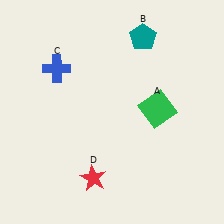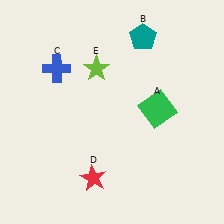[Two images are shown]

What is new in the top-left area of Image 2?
A lime star (E) was added in the top-left area of Image 2.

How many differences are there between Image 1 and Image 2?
There is 1 difference between the two images.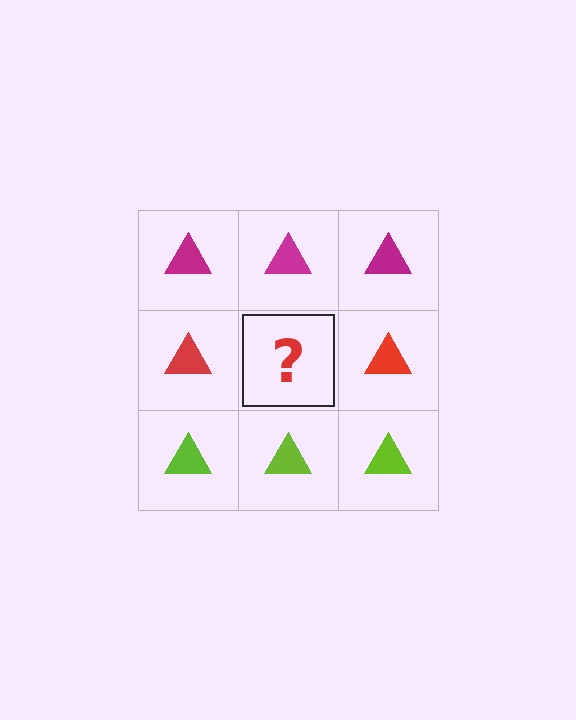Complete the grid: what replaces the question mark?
The question mark should be replaced with a red triangle.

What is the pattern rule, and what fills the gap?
The rule is that each row has a consistent color. The gap should be filled with a red triangle.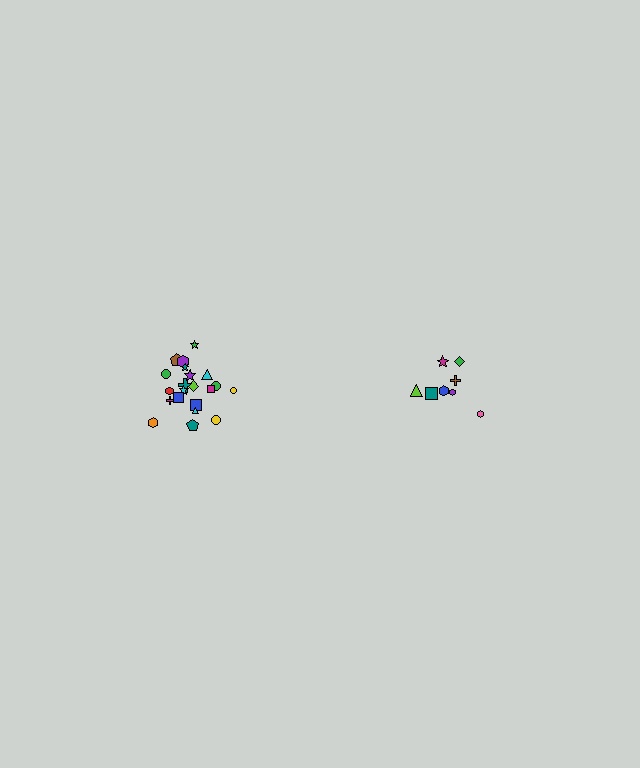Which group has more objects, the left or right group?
The left group.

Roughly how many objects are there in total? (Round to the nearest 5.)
Roughly 30 objects in total.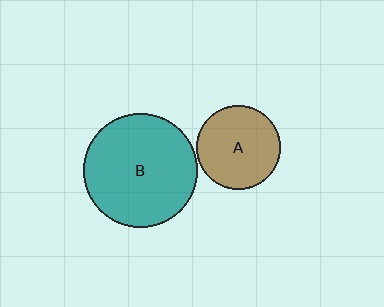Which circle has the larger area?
Circle B (teal).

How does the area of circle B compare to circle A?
Approximately 1.9 times.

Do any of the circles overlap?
No, none of the circles overlap.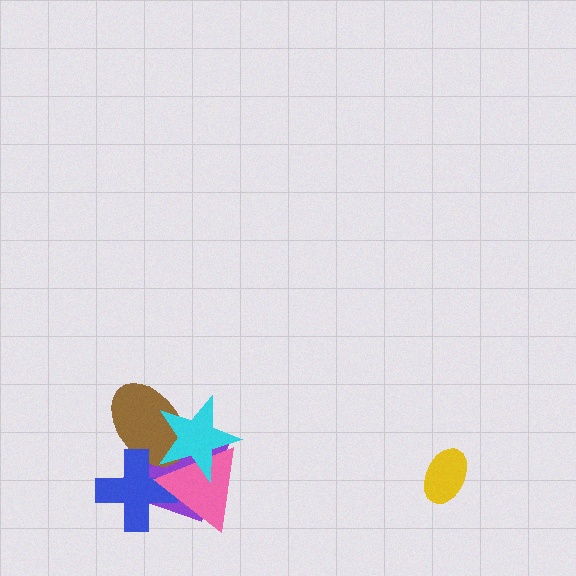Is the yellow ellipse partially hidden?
No, no other shape covers it.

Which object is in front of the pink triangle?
The cyan star is in front of the pink triangle.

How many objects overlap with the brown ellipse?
4 objects overlap with the brown ellipse.